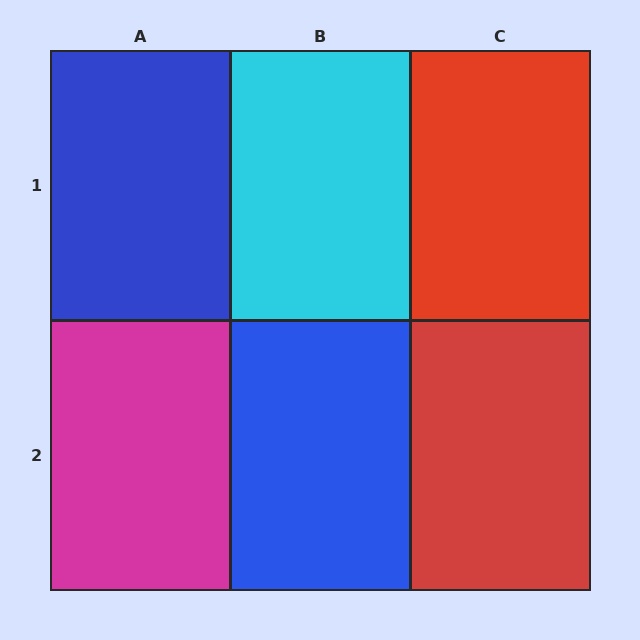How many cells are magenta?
1 cell is magenta.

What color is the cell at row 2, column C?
Red.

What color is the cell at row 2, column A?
Magenta.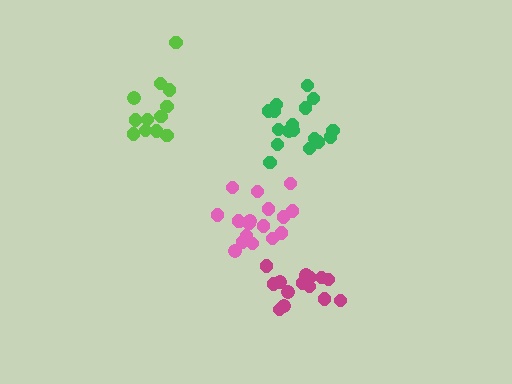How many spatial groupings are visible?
There are 4 spatial groupings.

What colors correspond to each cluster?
The clusters are colored: magenta, pink, lime, green.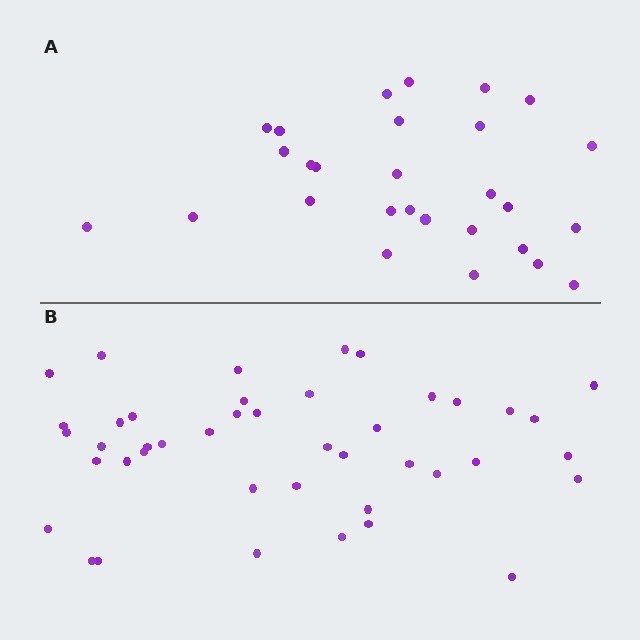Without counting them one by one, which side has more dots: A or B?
Region B (the bottom region) has more dots.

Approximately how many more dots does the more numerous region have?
Region B has approximately 15 more dots than region A.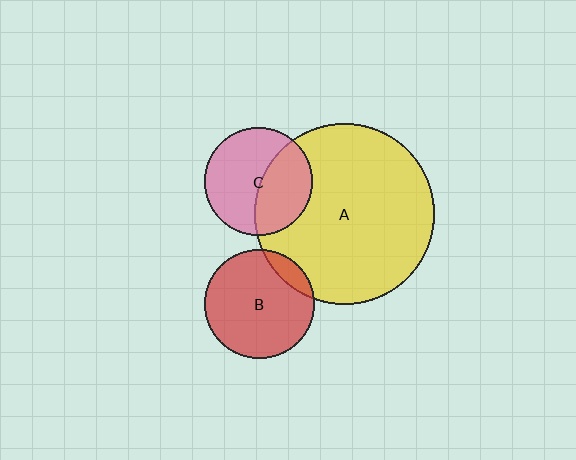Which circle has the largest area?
Circle A (yellow).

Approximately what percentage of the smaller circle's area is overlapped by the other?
Approximately 10%.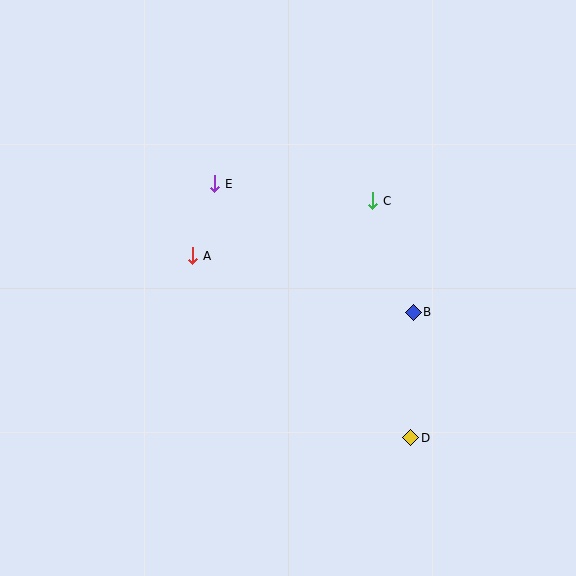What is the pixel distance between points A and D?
The distance between A and D is 284 pixels.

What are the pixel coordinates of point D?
Point D is at (411, 438).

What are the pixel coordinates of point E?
Point E is at (215, 184).